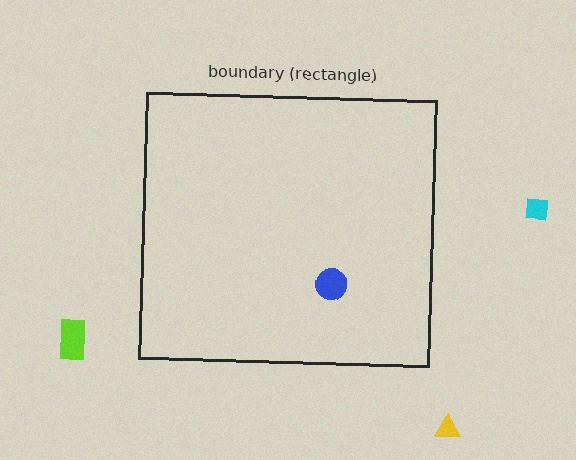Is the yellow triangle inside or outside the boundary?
Outside.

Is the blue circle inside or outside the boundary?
Inside.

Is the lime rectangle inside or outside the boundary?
Outside.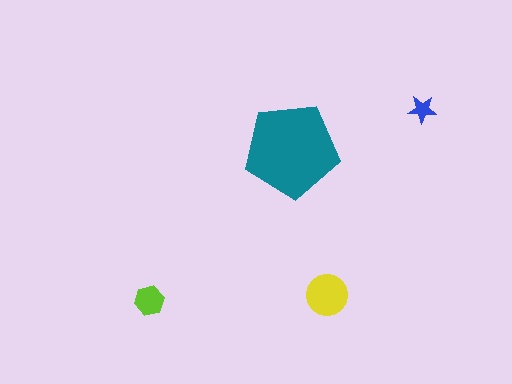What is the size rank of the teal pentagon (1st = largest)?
1st.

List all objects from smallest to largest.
The blue star, the lime hexagon, the yellow circle, the teal pentagon.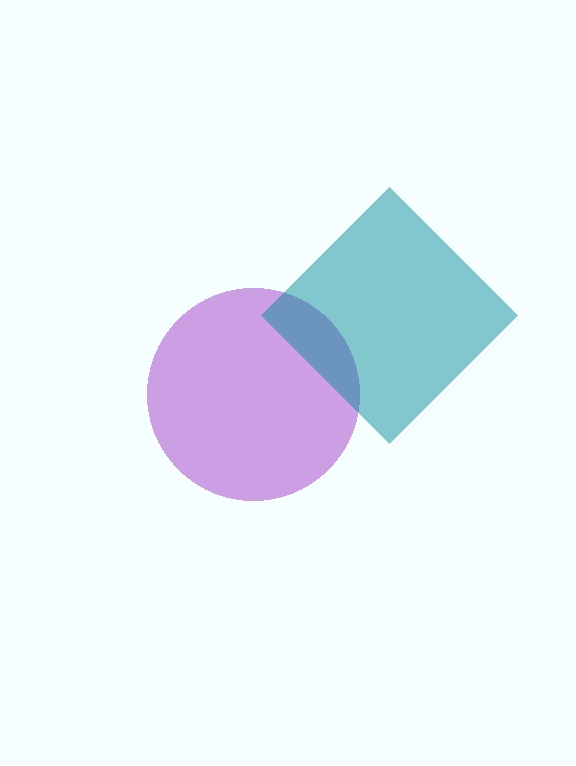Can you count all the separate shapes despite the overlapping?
Yes, there are 2 separate shapes.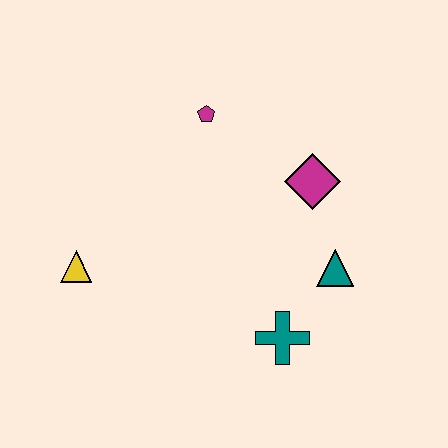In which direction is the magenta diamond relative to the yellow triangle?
The magenta diamond is to the right of the yellow triangle.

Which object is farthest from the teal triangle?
The yellow triangle is farthest from the teal triangle.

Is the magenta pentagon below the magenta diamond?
No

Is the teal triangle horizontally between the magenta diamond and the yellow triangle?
No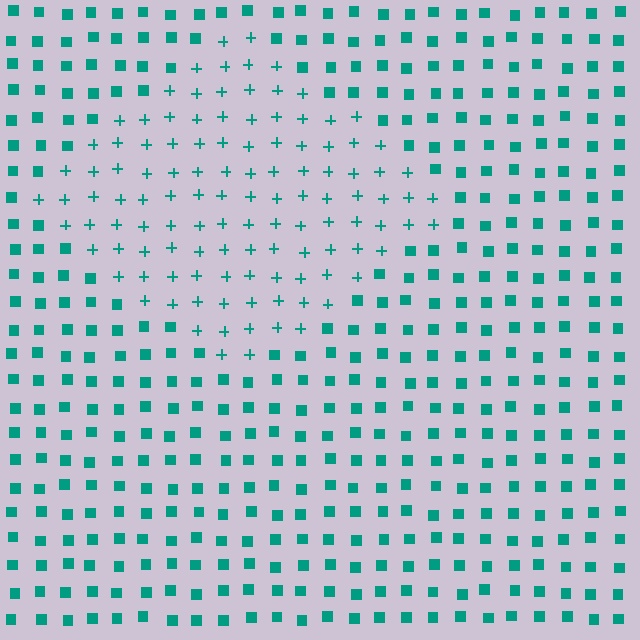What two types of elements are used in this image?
The image uses plus signs inside the diamond region and squares outside it.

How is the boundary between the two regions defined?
The boundary is defined by a change in element shape: plus signs inside vs. squares outside. All elements share the same color and spacing.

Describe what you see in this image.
The image is filled with small teal elements arranged in a uniform grid. A diamond-shaped region contains plus signs, while the surrounding area contains squares. The boundary is defined purely by the change in element shape.